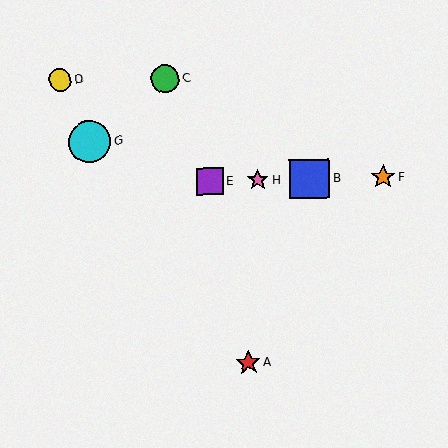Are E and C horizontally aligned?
No, E is at y≈181 and C is at y≈79.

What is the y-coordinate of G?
Object G is at y≈141.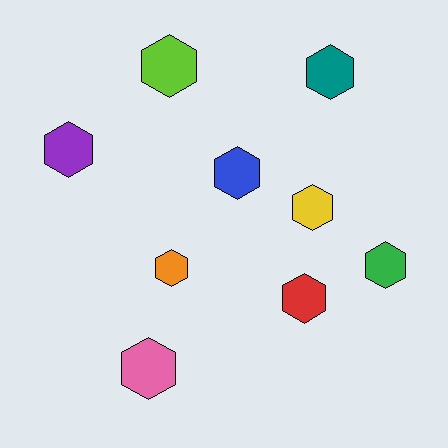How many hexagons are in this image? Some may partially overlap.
There are 9 hexagons.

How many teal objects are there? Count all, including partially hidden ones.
There is 1 teal object.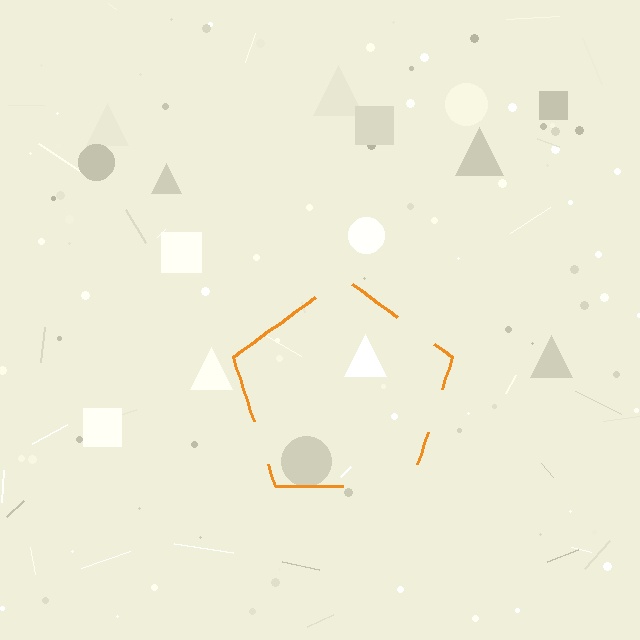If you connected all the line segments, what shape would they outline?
They would outline a pentagon.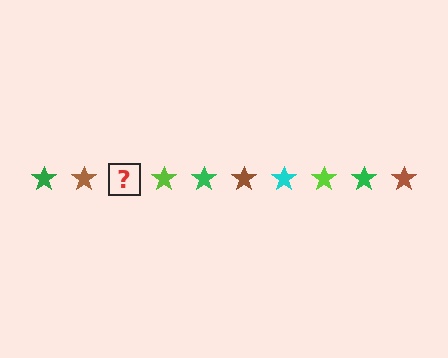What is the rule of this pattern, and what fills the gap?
The rule is that the pattern cycles through green, brown, cyan, lime stars. The gap should be filled with a cyan star.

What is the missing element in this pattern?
The missing element is a cyan star.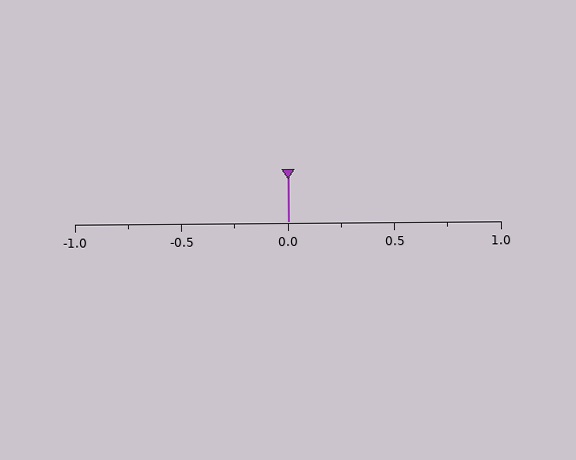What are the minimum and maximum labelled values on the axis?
The axis runs from -1.0 to 1.0.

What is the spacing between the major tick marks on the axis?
The major ticks are spaced 0.5 apart.